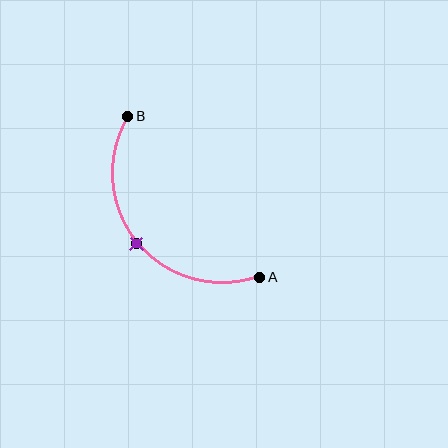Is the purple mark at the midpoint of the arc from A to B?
Yes. The purple mark lies on the arc at equal arc-length from both A and B — it is the arc midpoint.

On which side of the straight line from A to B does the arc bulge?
The arc bulges below and to the left of the straight line connecting A and B.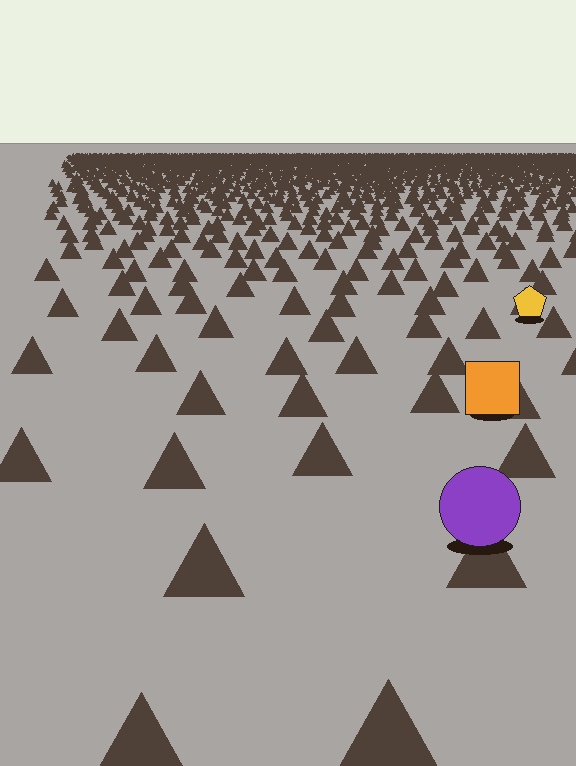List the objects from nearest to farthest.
From nearest to farthest: the purple circle, the orange square, the yellow pentagon.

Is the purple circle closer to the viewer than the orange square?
Yes. The purple circle is closer — you can tell from the texture gradient: the ground texture is coarser near it.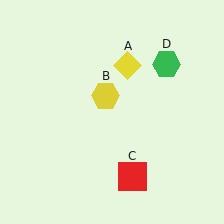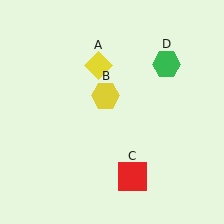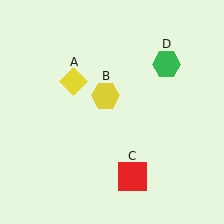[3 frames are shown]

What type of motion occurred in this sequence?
The yellow diamond (object A) rotated counterclockwise around the center of the scene.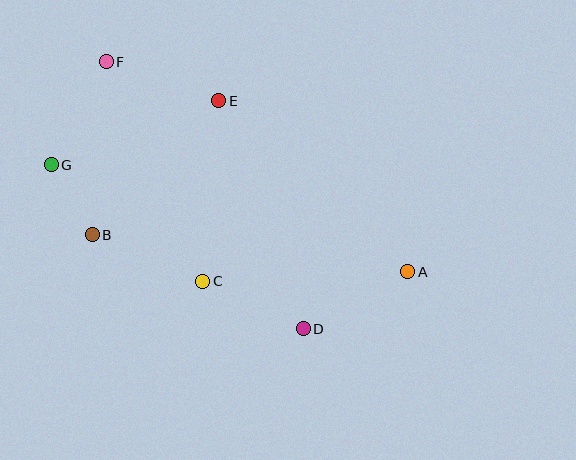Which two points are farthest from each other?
Points A and G are farthest from each other.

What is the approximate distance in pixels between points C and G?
The distance between C and G is approximately 192 pixels.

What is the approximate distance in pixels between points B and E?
The distance between B and E is approximately 184 pixels.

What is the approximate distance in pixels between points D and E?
The distance between D and E is approximately 243 pixels.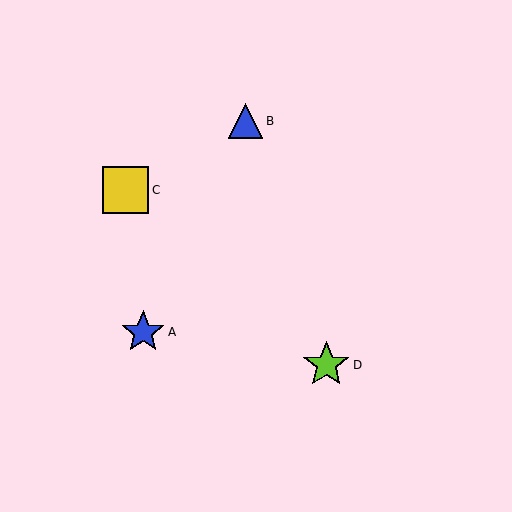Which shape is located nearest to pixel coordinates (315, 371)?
The lime star (labeled D) at (326, 365) is nearest to that location.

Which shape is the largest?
The lime star (labeled D) is the largest.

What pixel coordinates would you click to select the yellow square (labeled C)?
Click at (125, 190) to select the yellow square C.